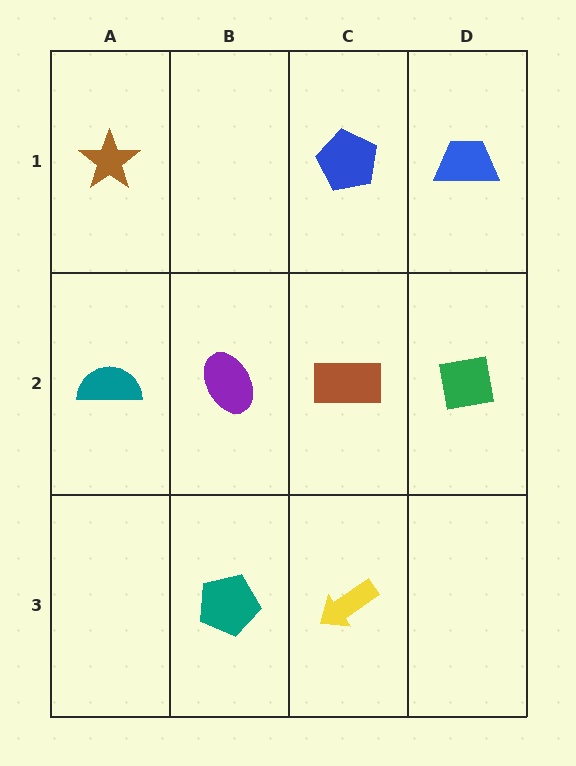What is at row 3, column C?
A yellow arrow.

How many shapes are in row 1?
3 shapes.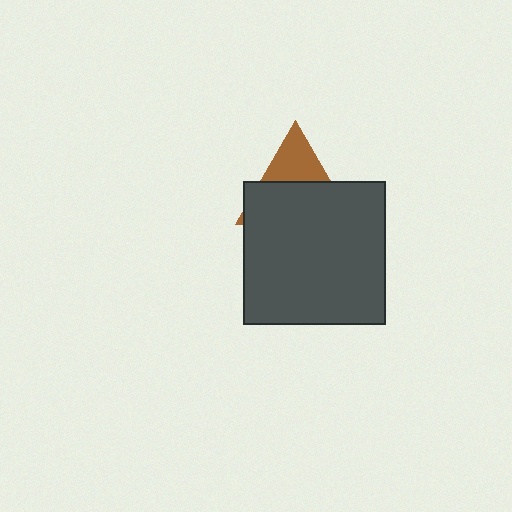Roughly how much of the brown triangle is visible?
A small part of it is visible (roughly 35%).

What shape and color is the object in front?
The object in front is a dark gray square.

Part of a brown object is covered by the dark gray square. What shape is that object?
It is a triangle.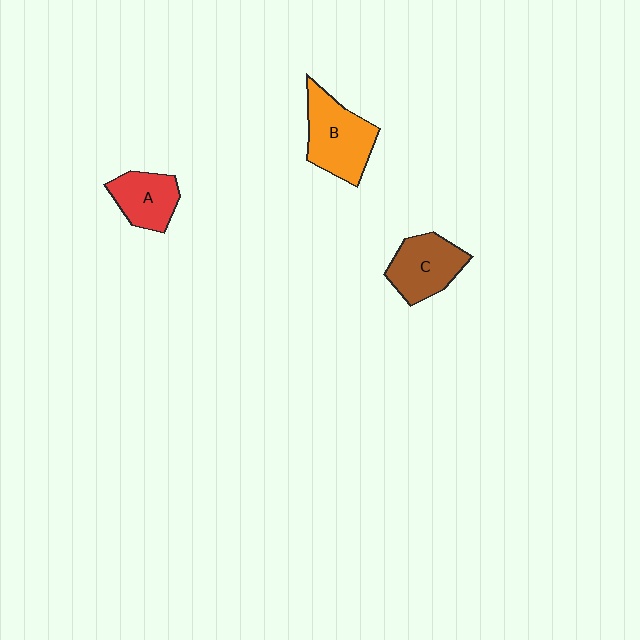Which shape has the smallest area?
Shape A (red).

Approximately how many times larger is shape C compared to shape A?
Approximately 1.2 times.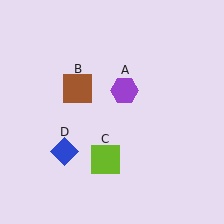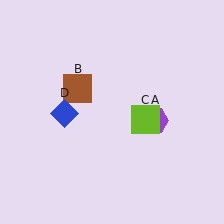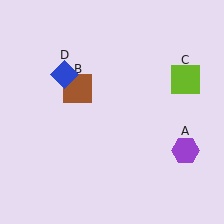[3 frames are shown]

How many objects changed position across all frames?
3 objects changed position: purple hexagon (object A), lime square (object C), blue diamond (object D).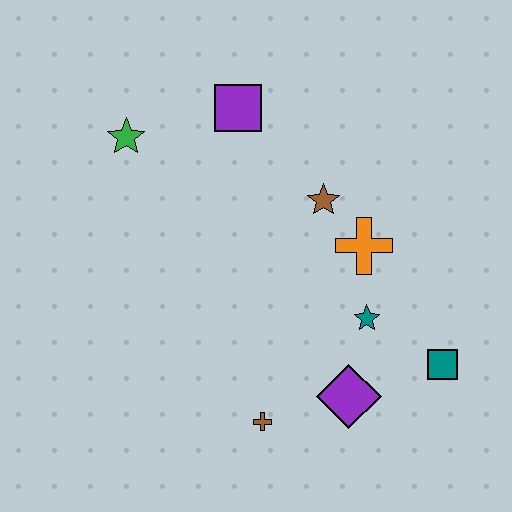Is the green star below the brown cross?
No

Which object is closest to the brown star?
The orange cross is closest to the brown star.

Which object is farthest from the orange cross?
The green star is farthest from the orange cross.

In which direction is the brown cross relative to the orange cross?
The brown cross is below the orange cross.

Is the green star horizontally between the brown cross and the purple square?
No